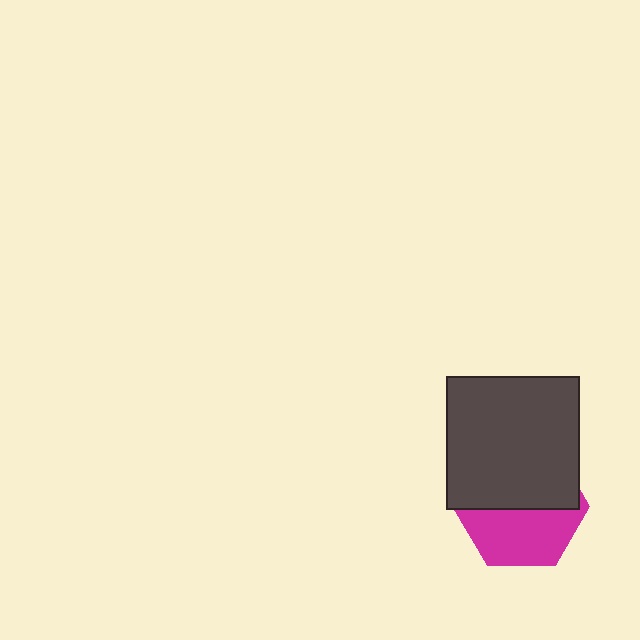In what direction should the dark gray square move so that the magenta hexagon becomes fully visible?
The dark gray square should move up. That is the shortest direction to clear the overlap and leave the magenta hexagon fully visible.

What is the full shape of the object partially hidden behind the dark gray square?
The partially hidden object is a magenta hexagon.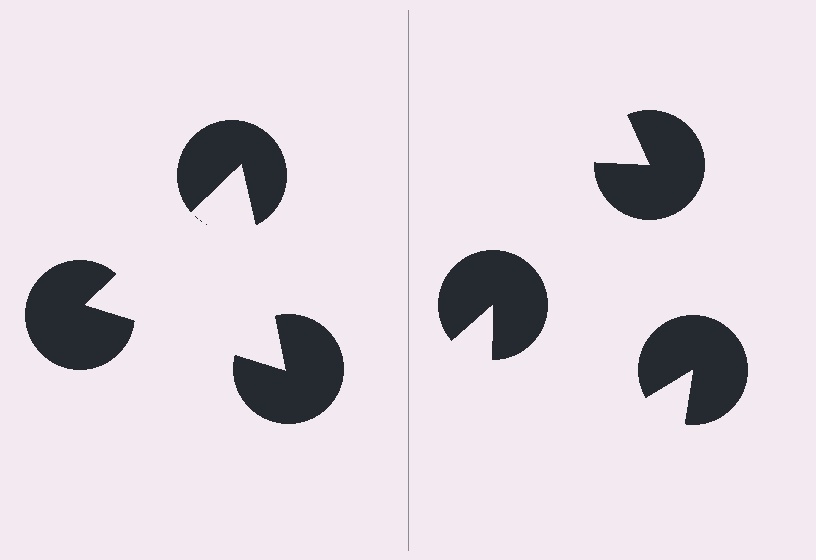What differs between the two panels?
The pac-man discs are positioned identically on both sides; only the wedge orientations differ. On the left they align to a triangle; on the right they are misaligned.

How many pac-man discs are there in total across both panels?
6 — 3 on each side.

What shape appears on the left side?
An illusory triangle.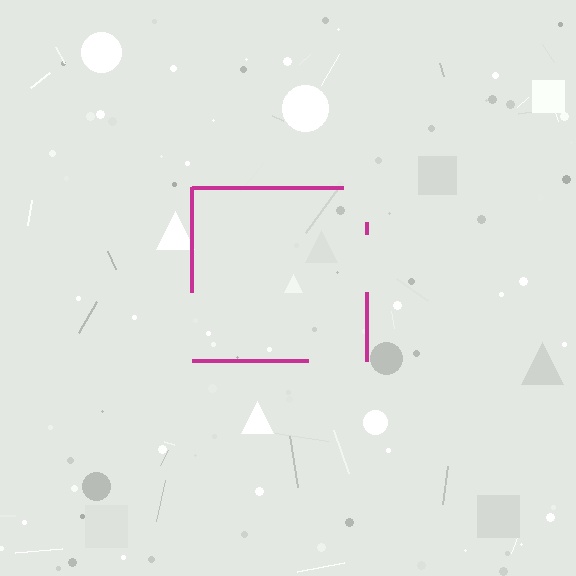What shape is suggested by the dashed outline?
The dashed outline suggests a square.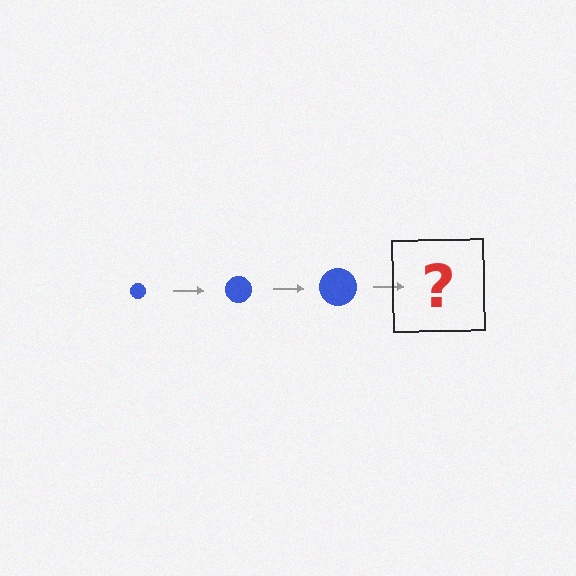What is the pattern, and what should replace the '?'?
The pattern is that the circle gets progressively larger each step. The '?' should be a blue circle, larger than the previous one.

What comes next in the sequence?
The next element should be a blue circle, larger than the previous one.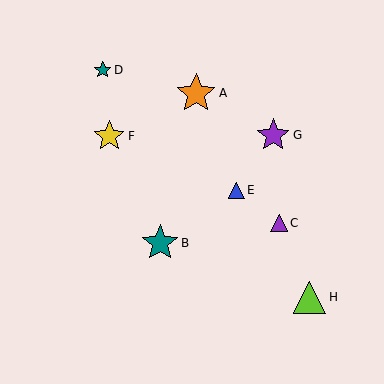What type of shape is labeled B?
Shape B is a teal star.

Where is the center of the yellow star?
The center of the yellow star is at (109, 136).